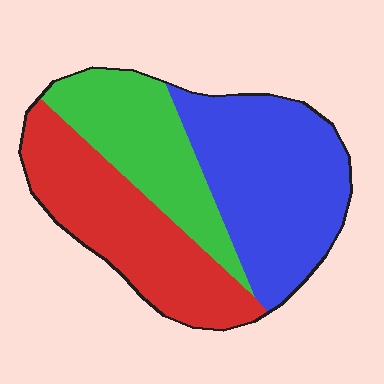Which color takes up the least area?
Green, at roughly 25%.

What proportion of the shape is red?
Red covers around 35% of the shape.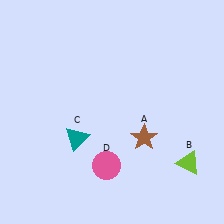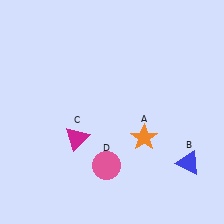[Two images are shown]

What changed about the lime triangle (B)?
In Image 1, B is lime. In Image 2, it changed to blue.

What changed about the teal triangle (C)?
In Image 1, C is teal. In Image 2, it changed to magenta.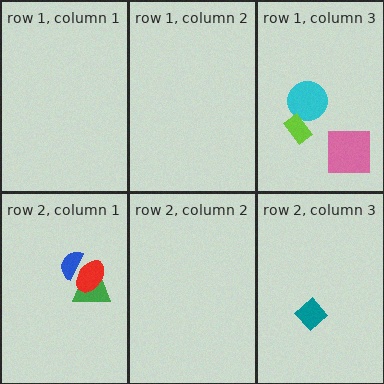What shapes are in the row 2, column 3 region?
The teal diamond.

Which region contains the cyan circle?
The row 1, column 3 region.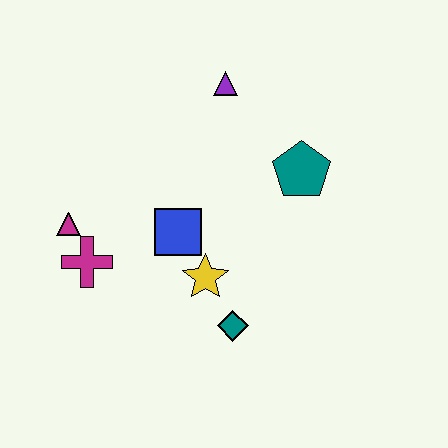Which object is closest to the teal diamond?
The yellow star is closest to the teal diamond.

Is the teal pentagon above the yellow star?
Yes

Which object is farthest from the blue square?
The purple triangle is farthest from the blue square.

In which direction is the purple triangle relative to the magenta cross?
The purple triangle is above the magenta cross.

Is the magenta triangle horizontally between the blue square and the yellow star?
No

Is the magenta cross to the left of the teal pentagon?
Yes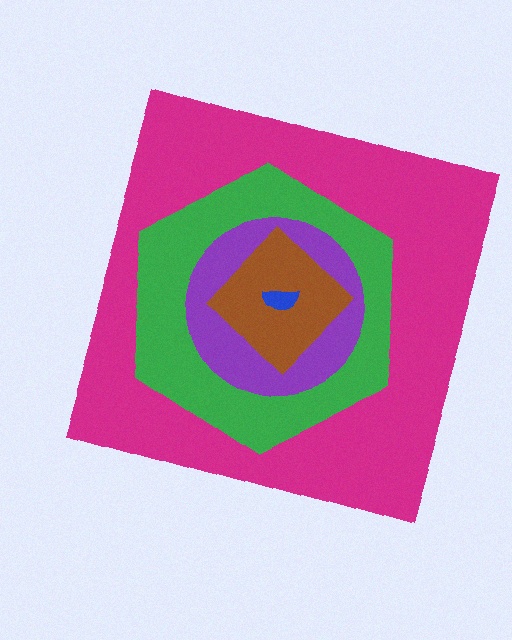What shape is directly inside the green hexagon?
The purple circle.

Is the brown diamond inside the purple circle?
Yes.